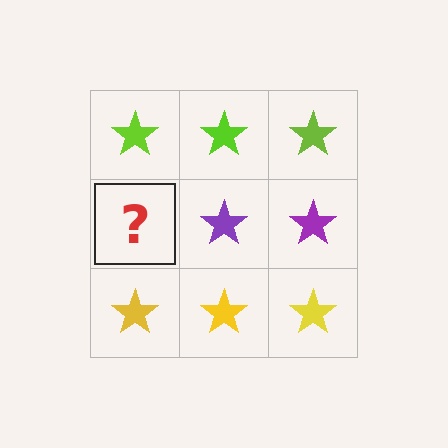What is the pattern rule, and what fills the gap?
The rule is that each row has a consistent color. The gap should be filled with a purple star.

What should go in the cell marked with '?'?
The missing cell should contain a purple star.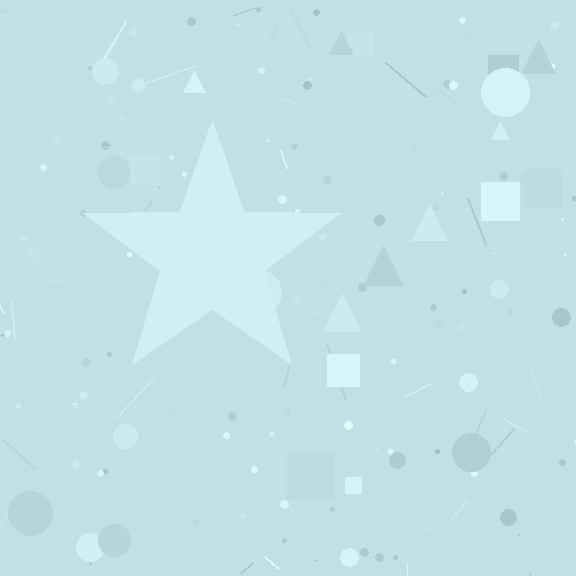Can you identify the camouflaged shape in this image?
The camouflaged shape is a star.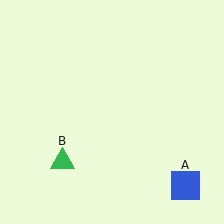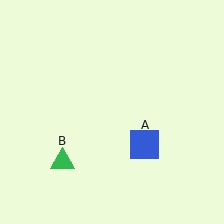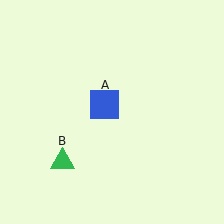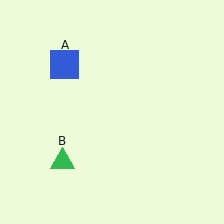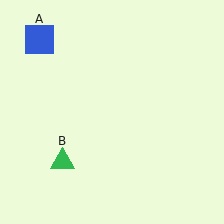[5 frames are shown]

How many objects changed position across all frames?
1 object changed position: blue square (object A).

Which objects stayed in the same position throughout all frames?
Green triangle (object B) remained stationary.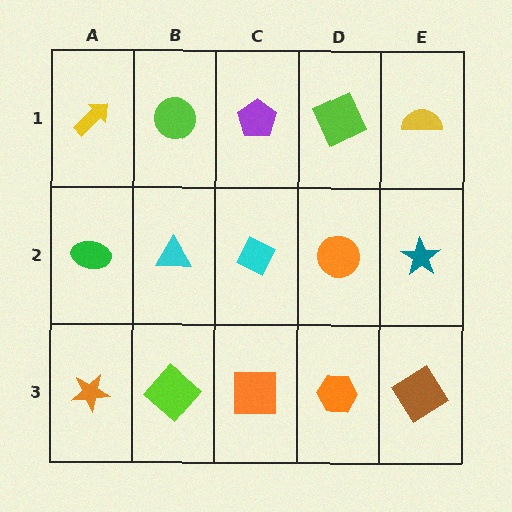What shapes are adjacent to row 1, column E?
A teal star (row 2, column E), a lime square (row 1, column D).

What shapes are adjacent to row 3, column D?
An orange circle (row 2, column D), an orange square (row 3, column C), a brown diamond (row 3, column E).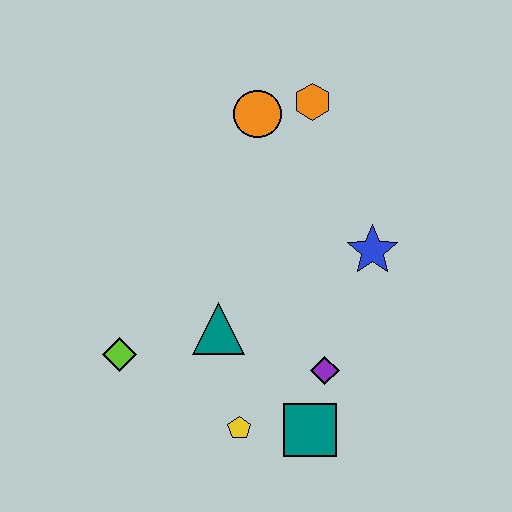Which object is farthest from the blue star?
The lime diamond is farthest from the blue star.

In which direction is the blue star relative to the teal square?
The blue star is above the teal square.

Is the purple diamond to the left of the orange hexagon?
No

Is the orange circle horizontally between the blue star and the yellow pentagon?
Yes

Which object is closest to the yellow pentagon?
The teal square is closest to the yellow pentagon.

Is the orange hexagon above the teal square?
Yes